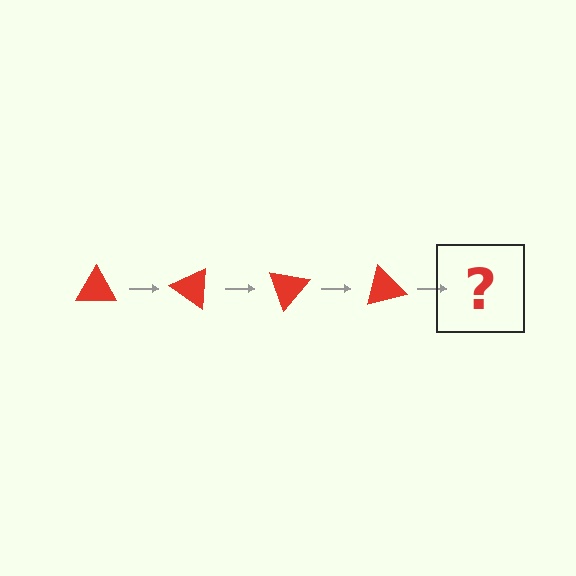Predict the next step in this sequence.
The next step is a red triangle rotated 140 degrees.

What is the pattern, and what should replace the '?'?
The pattern is that the triangle rotates 35 degrees each step. The '?' should be a red triangle rotated 140 degrees.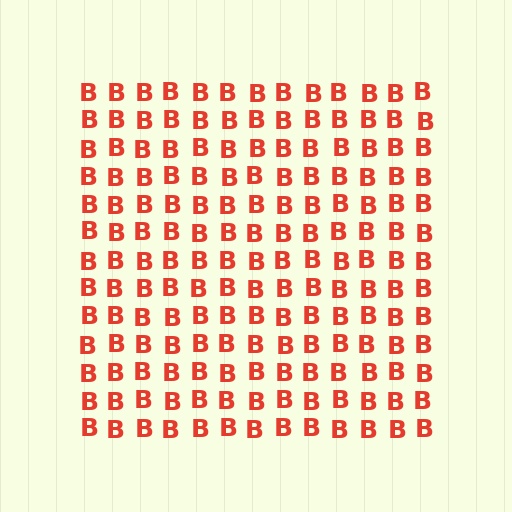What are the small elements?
The small elements are letter B's.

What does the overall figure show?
The overall figure shows a square.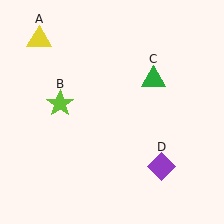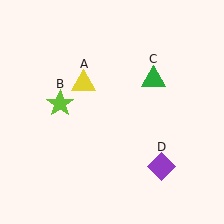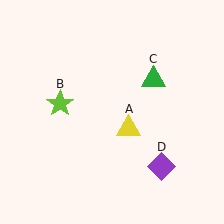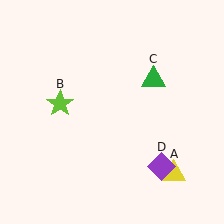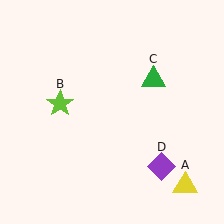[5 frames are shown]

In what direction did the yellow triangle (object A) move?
The yellow triangle (object A) moved down and to the right.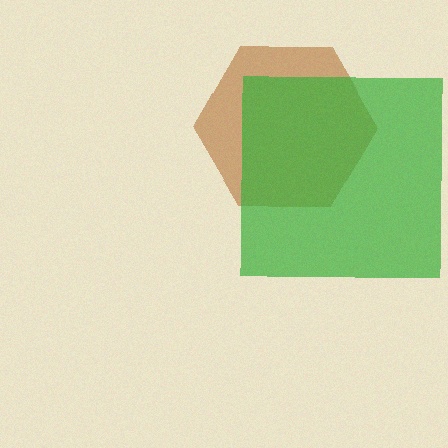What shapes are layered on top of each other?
The layered shapes are: a brown hexagon, a green square.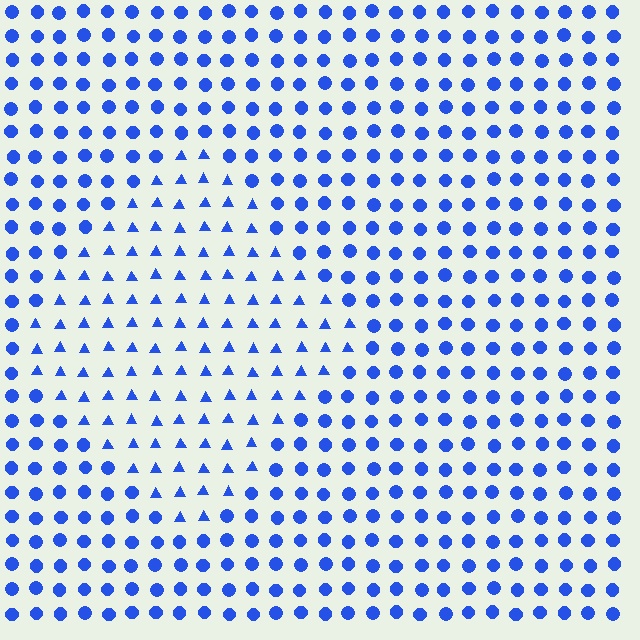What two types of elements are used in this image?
The image uses triangles inside the diamond region and circles outside it.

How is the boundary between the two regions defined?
The boundary is defined by a change in element shape: triangles inside vs. circles outside. All elements share the same color and spacing.